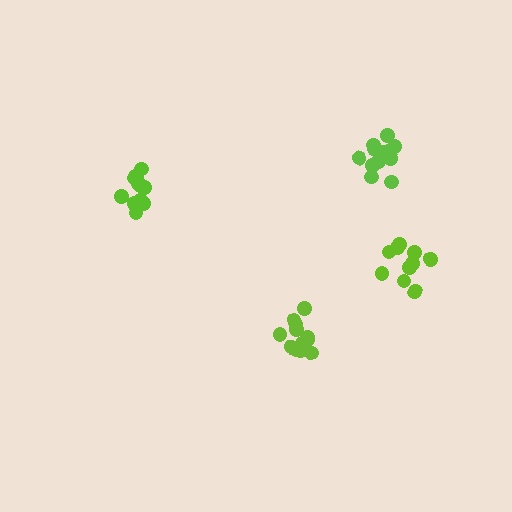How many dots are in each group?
Group 1: 12 dots, Group 2: 10 dots, Group 3: 15 dots, Group 4: 12 dots (49 total).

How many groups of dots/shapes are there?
There are 4 groups.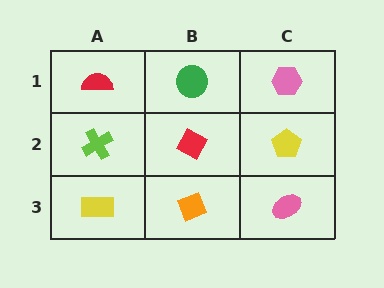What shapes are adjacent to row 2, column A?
A red semicircle (row 1, column A), a yellow rectangle (row 3, column A), a red diamond (row 2, column B).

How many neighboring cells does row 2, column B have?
4.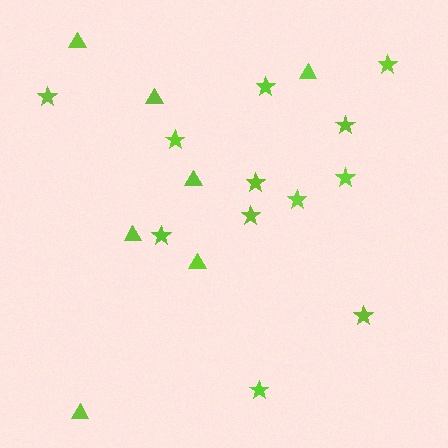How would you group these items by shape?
There are 2 groups: one group of triangles (7) and one group of stars (12).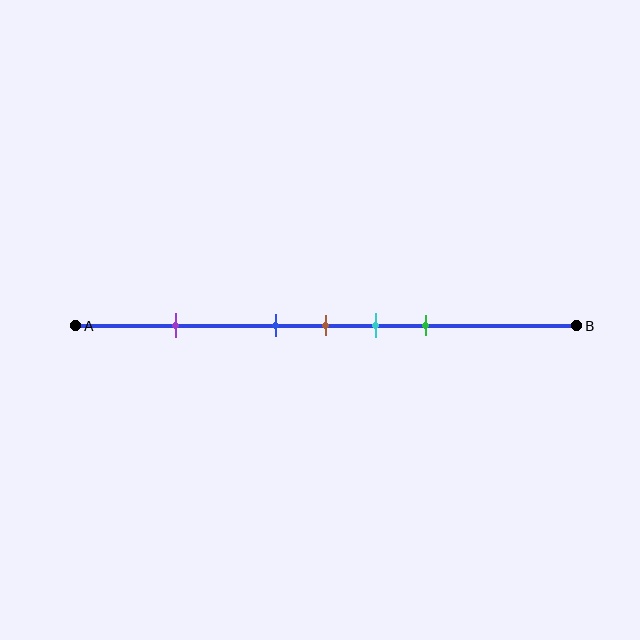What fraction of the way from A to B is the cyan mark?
The cyan mark is approximately 60% (0.6) of the way from A to B.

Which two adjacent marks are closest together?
The blue and brown marks are the closest adjacent pair.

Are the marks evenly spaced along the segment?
No, the marks are not evenly spaced.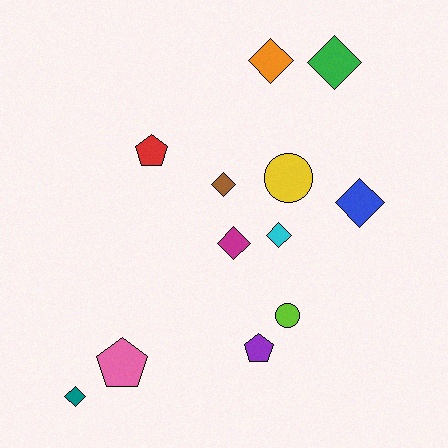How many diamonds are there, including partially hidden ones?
There are 7 diamonds.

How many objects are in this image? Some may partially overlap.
There are 12 objects.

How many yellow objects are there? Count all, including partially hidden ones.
There is 1 yellow object.